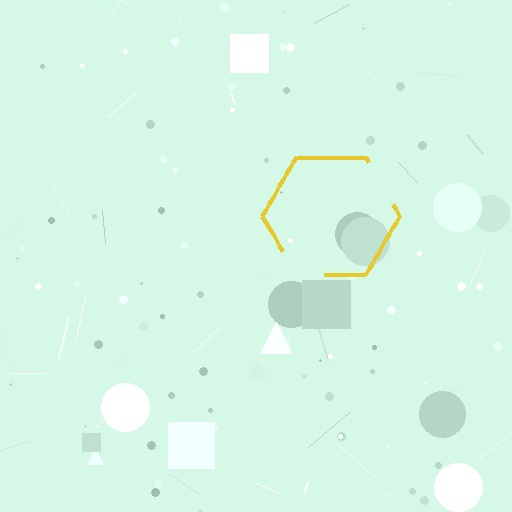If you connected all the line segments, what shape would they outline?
They would outline a hexagon.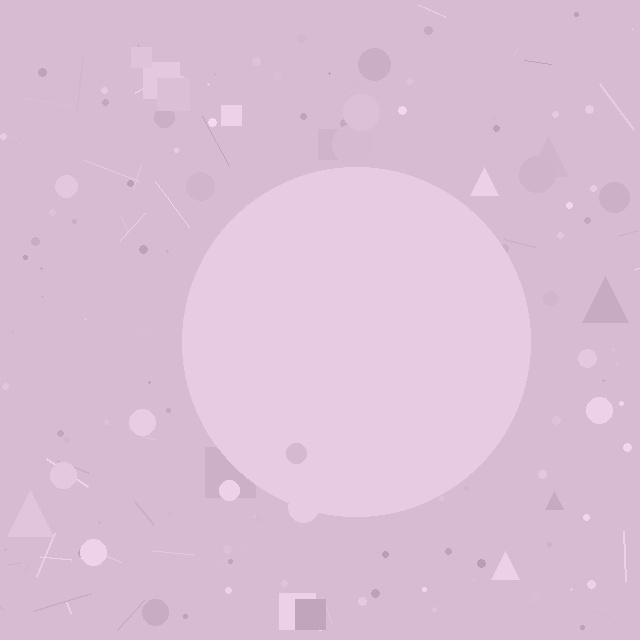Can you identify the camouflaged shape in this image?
The camouflaged shape is a circle.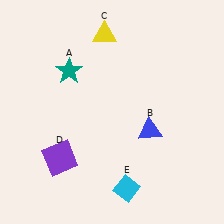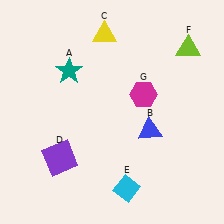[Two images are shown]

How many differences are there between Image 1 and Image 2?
There are 2 differences between the two images.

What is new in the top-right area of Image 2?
A lime triangle (F) was added in the top-right area of Image 2.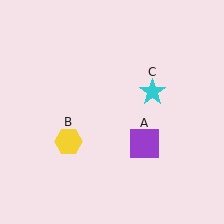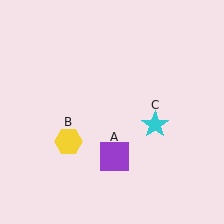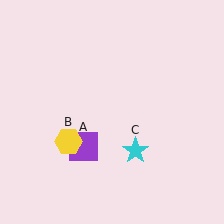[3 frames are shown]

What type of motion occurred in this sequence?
The purple square (object A), cyan star (object C) rotated clockwise around the center of the scene.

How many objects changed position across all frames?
2 objects changed position: purple square (object A), cyan star (object C).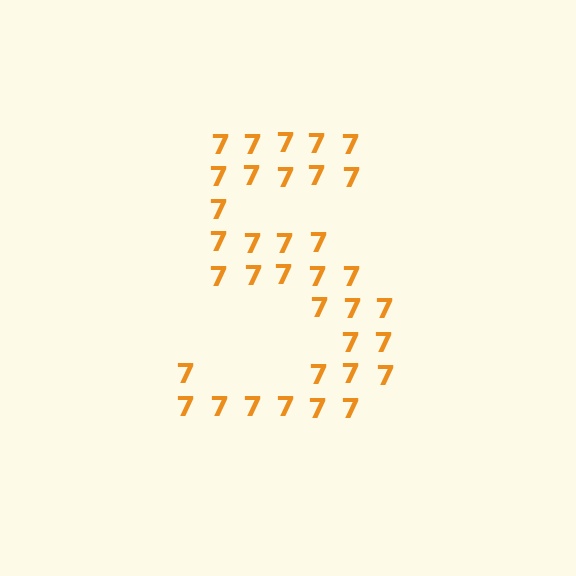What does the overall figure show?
The overall figure shows the digit 5.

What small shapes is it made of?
It is made of small digit 7's.